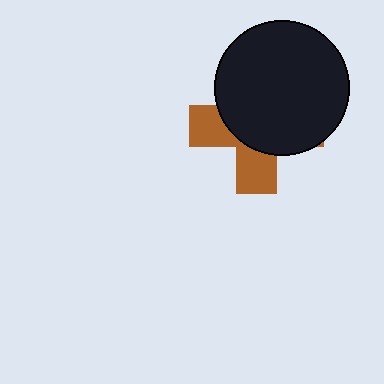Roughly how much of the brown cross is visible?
A small part of it is visible (roughly 36%).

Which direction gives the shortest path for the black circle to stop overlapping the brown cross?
Moving toward the upper-right gives the shortest separation.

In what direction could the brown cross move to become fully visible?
The brown cross could move toward the lower-left. That would shift it out from behind the black circle entirely.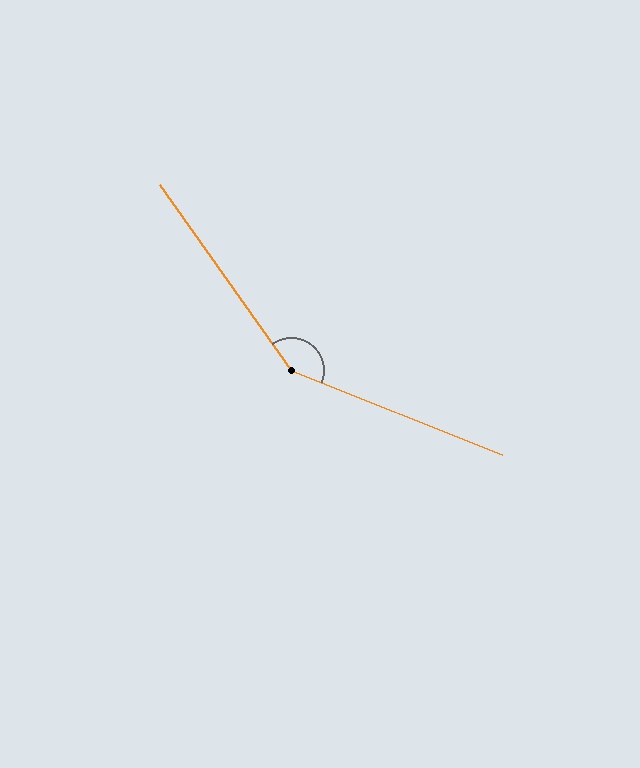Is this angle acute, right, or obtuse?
It is obtuse.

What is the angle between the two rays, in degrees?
Approximately 147 degrees.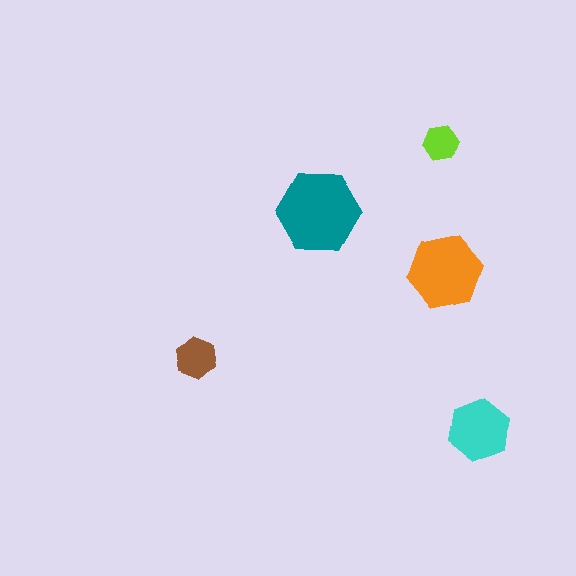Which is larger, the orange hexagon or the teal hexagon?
The teal one.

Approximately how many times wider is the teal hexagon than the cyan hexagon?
About 1.5 times wider.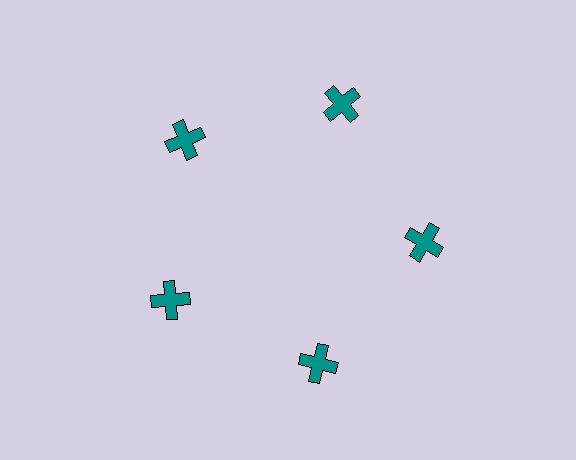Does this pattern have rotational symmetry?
Yes, this pattern has 5-fold rotational symmetry. It looks the same after rotating 72 degrees around the center.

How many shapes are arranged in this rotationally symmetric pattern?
There are 5 shapes, arranged in 5 groups of 1.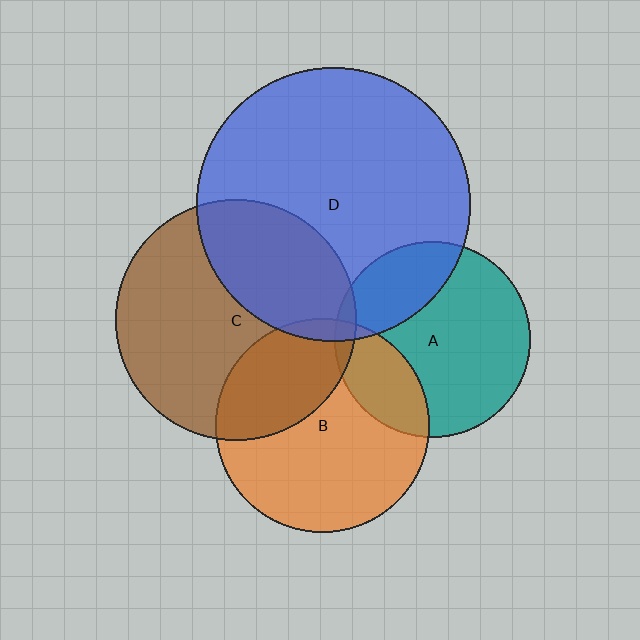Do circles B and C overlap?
Yes.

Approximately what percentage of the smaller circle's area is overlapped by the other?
Approximately 30%.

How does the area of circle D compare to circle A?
Approximately 2.0 times.